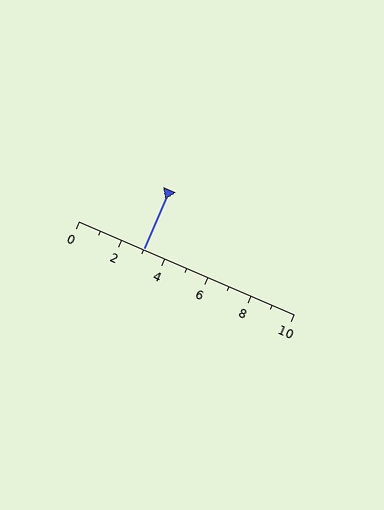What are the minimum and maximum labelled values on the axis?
The axis runs from 0 to 10.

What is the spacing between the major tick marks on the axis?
The major ticks are spaced 2 apart.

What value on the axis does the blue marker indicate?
The marker indicates approximately 3.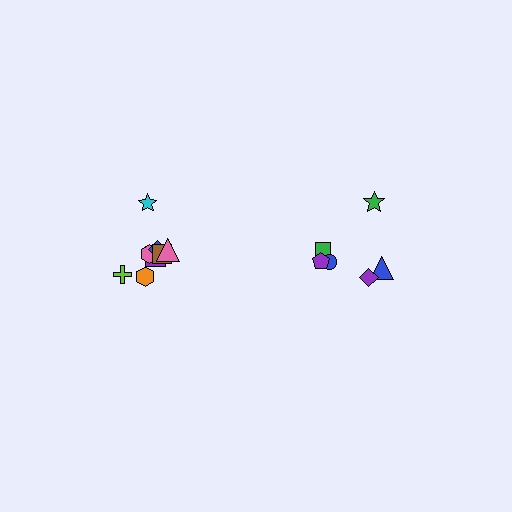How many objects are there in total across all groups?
There are 14 objects.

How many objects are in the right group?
There are 6 objects.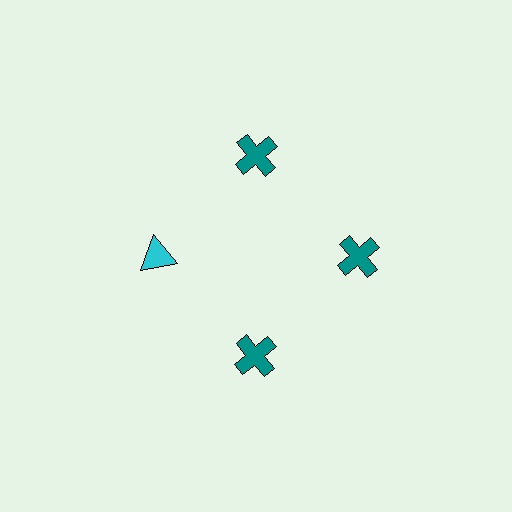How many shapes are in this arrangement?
There are 4 shapes arranged in a ring pattern.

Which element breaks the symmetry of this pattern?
The cyan triangle at roughly the 9 o'clock position breaks the symmetry. All other shapes are teal crosses.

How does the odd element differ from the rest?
It differs in both color (cyan instead of teal) and shape (triangle instead of cross).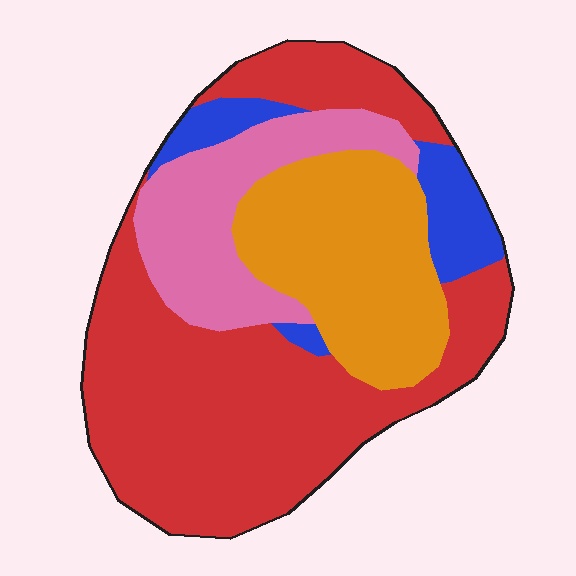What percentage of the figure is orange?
Orange takes up about one quarter (1/4) of the figure.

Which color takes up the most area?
Red, at roughly 50%.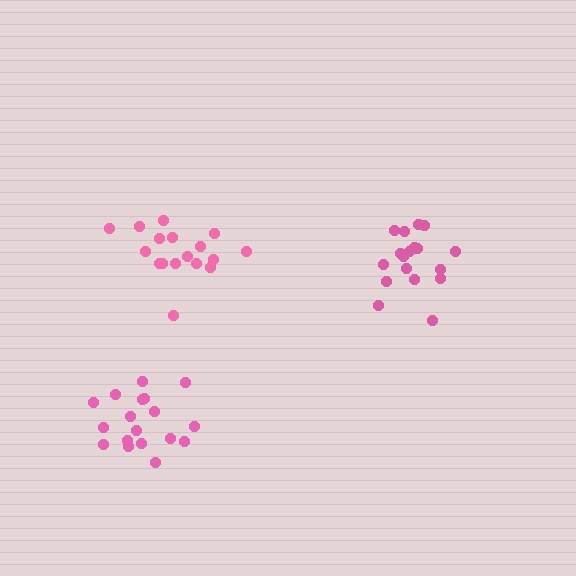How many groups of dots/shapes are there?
There are 3 groups.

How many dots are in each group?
Group 1: 17 dots, Group 2: 18 dots, Group 3: 18 dots (53 total).